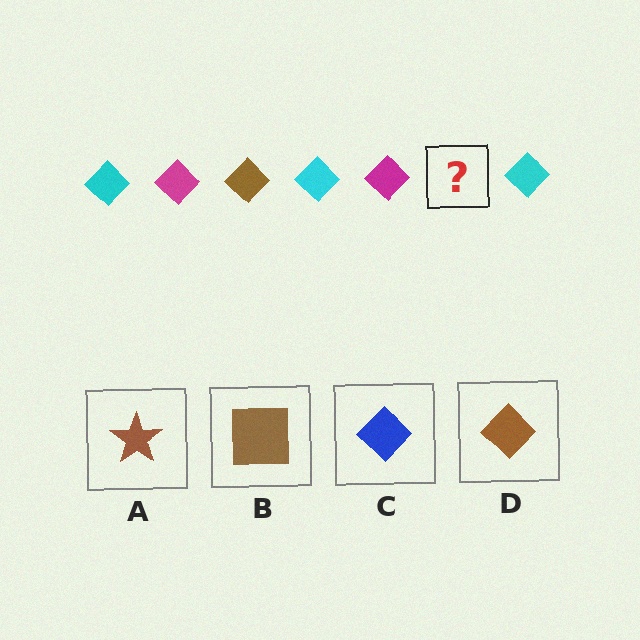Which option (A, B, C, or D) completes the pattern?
D.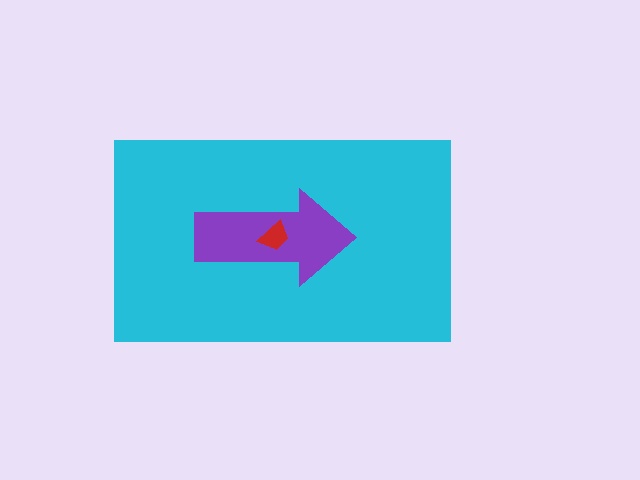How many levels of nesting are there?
3.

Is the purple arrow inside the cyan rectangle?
Yes.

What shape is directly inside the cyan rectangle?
The purple arrow.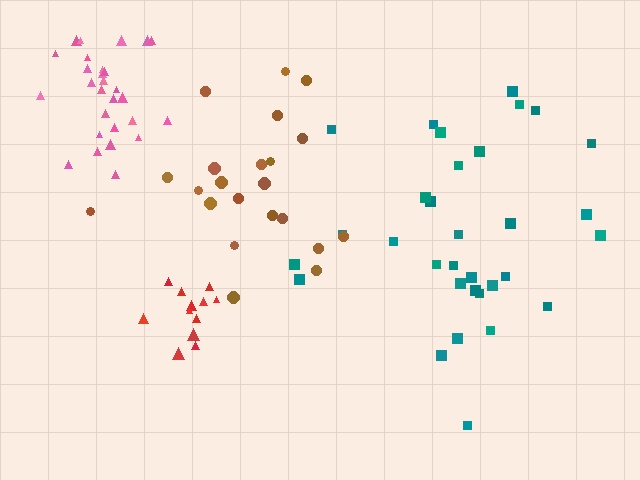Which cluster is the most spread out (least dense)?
Teal.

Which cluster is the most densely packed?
Pink.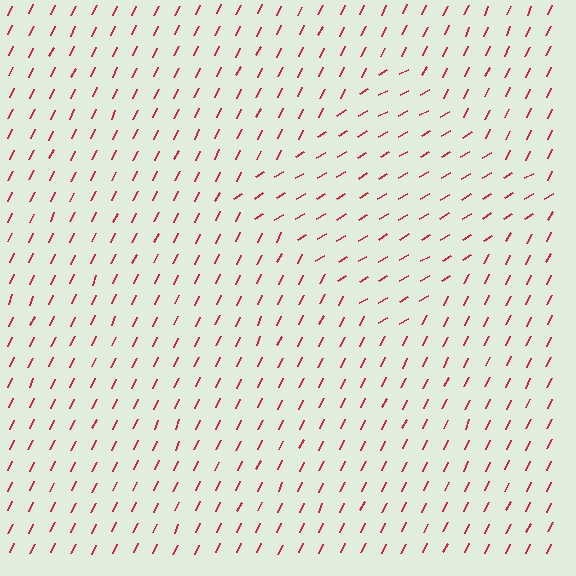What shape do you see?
I see a diamond.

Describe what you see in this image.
The image is filled with small red line segments. A diamond region in the image has lines oriented differently from the surrounding lines, creating a visible texture boundary.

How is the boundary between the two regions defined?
The boundary is defined purely by a change in line orientation (approximately 34 degrees difference). All lines are the same color and thickness.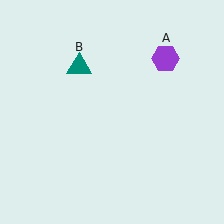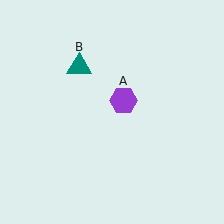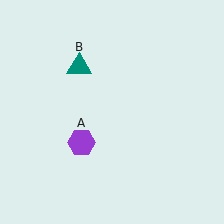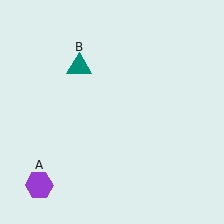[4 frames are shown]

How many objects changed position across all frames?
1 object changed position: purple hexagon (object A).